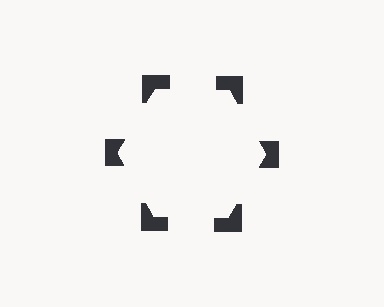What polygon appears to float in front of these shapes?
An illusory hexagon — its edges are inferred from the aligned wedge cuts in the notched squares, not physically drawn.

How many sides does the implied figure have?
6 sides.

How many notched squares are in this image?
There are 6 — one at each vertex of the illusory hexagon.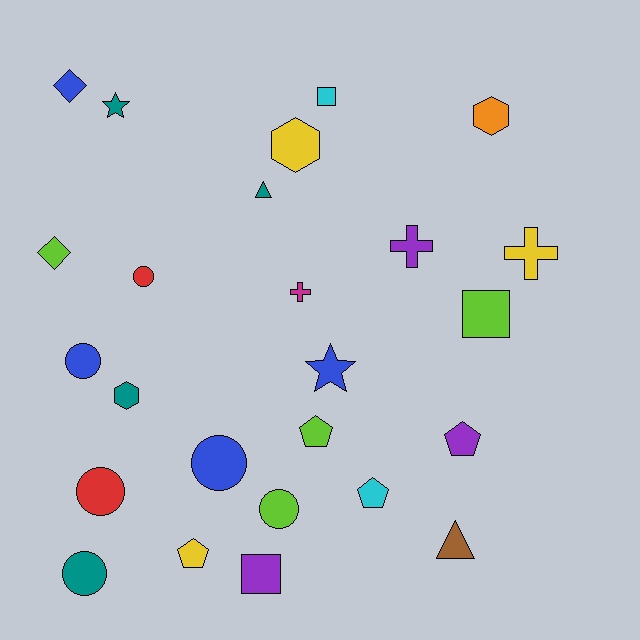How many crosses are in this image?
There are 3 crosses.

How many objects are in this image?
There are 25 objects.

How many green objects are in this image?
There are no green objects.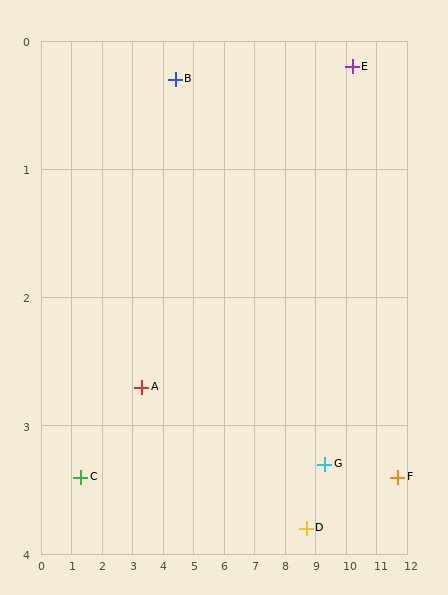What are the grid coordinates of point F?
Point F is at approximately (11.7, 3.4).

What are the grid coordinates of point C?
Point C is at approximately (1.3, 3.4).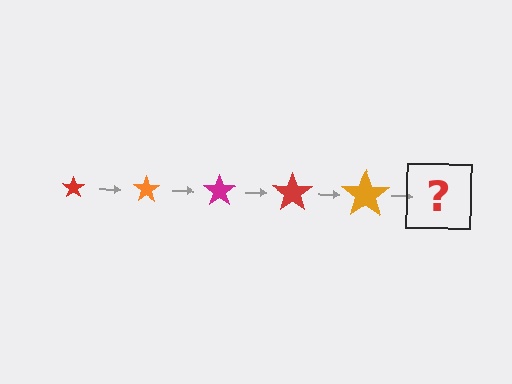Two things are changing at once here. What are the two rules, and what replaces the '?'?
The two rules are that the star grows larger each step and the color cycles through red, orange, and magenta. The '?' should be a magenta star, larger than the previous one.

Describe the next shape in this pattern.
It should be a magenta star, larger than the previous one.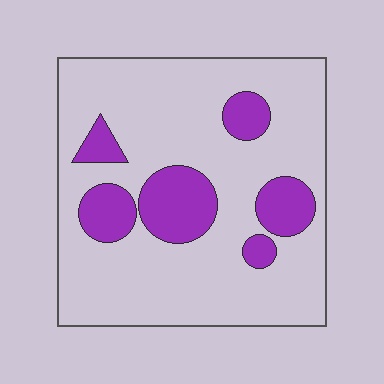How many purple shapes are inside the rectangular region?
6.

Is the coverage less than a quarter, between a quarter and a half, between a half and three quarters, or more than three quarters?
Less than a quarter.